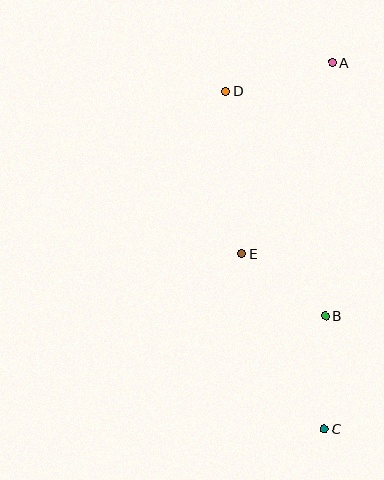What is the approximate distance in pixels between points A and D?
The distance between A and D is approximately 111 pixels.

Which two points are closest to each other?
Points B and E are closest to each other.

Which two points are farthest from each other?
Points A and C are farthest from each other.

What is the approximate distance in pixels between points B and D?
The distance between B and D is approximately 246 pixels.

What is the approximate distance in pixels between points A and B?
The distance between A and B is approximately 254 pixels.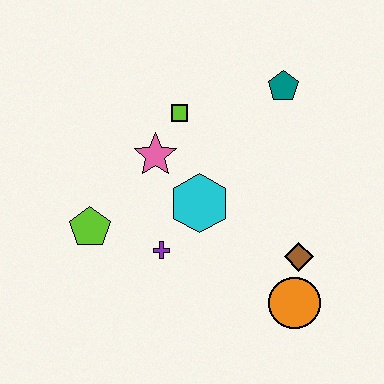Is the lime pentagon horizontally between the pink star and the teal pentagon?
No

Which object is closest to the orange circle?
The brown diamond is closest to the orange circle.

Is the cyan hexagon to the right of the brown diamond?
No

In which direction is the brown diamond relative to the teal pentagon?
The brown diamond is below the teal pentagon.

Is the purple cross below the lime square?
Yes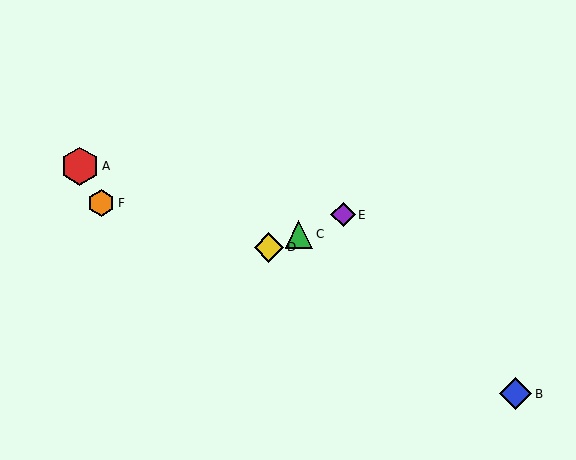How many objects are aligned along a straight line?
3 objects (C, D, E) are aligned along a straight line.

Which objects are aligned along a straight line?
Objects C, D, E are aligned along a straight line.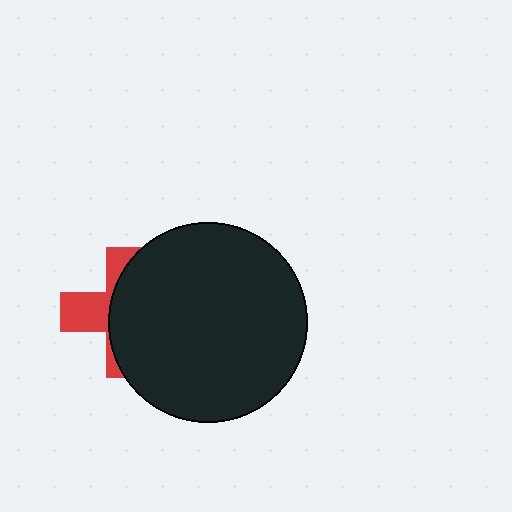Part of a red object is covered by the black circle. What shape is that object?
It is a cross.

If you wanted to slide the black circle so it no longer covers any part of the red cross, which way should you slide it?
Slide it right — that is the most direct way to separate the two shapes.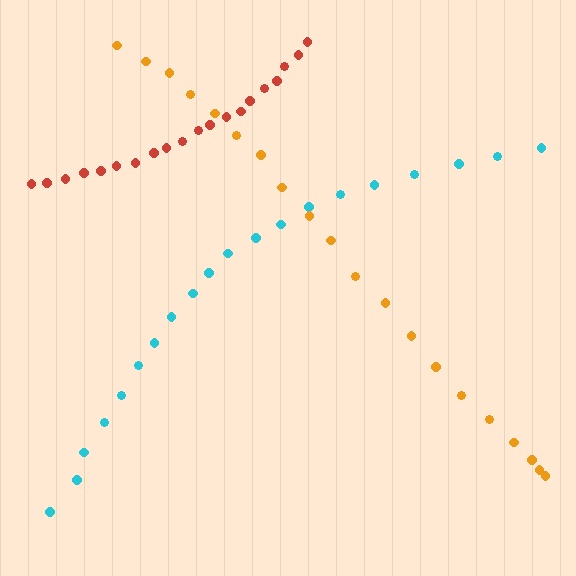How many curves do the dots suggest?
There are 3 distinct paths.